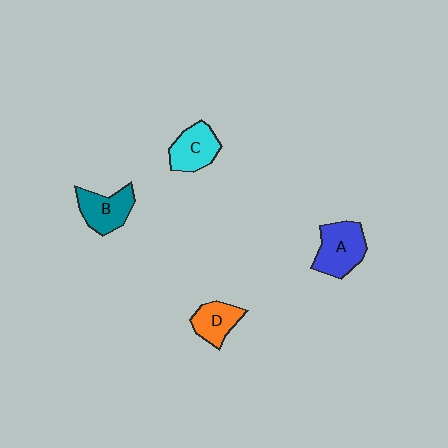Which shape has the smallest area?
Shape D (orange).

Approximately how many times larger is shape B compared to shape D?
Approximately 1.2 times.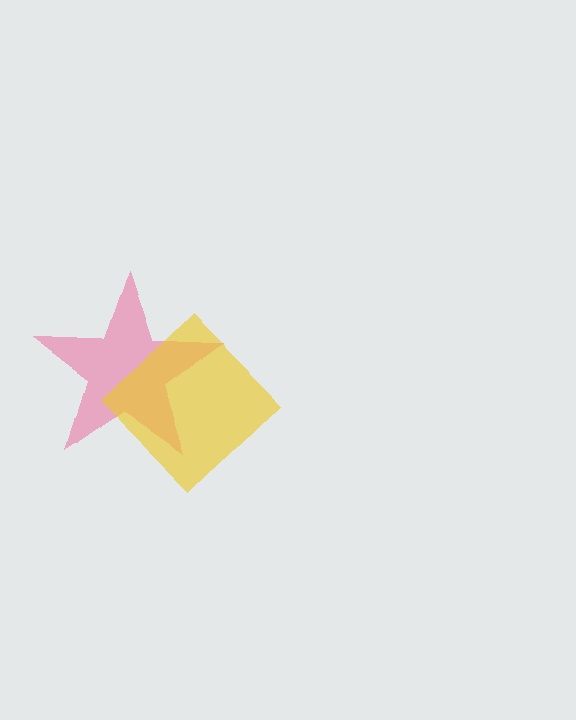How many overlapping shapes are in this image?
There are 2 overlapping shapes in the image.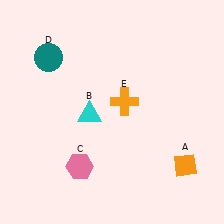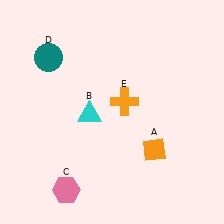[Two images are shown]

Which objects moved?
The objects that moved are: the orange diamond (A), the pink hexagon (C).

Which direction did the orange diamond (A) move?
The orange diamond (A) moved left.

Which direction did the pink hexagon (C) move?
The pink hexagon (C) moved down.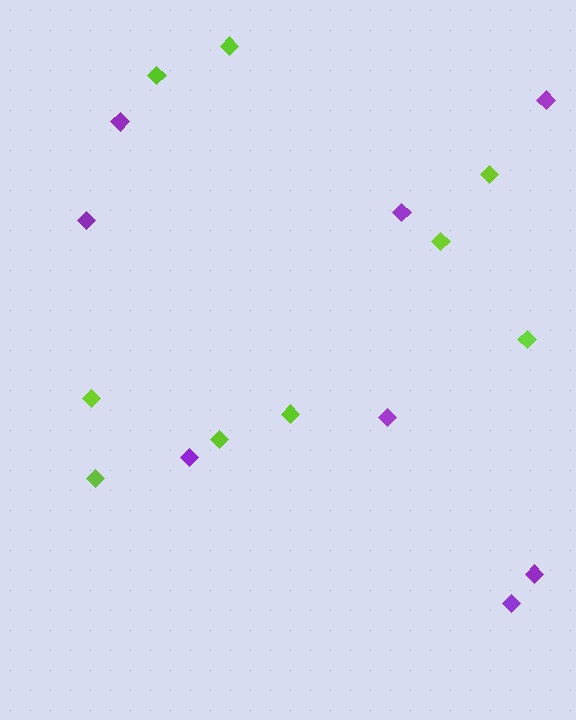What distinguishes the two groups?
There are 2 groups: one group of purple diamonds (8) and one group of lime diamonds (9).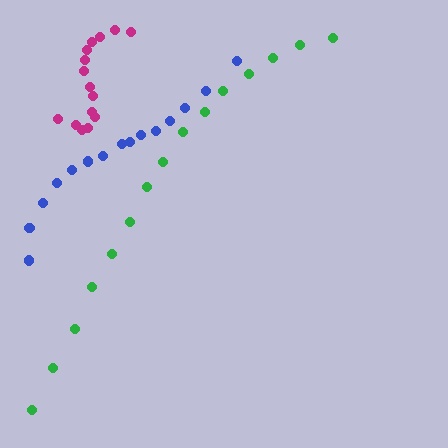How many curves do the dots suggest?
There are 3 distinct paths.